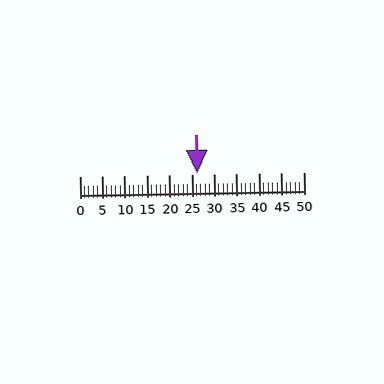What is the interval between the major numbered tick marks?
The major tick marks are spaced 5 units apart.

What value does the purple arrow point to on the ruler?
The purple arrow points to approximately 26.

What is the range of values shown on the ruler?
The ruler shows values from 0 to 50.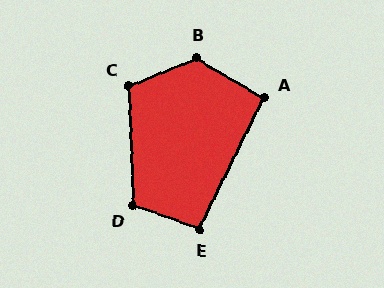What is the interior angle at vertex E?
Approximately 97 degrees (obtuse).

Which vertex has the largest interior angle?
B, at approximately 127 degrees.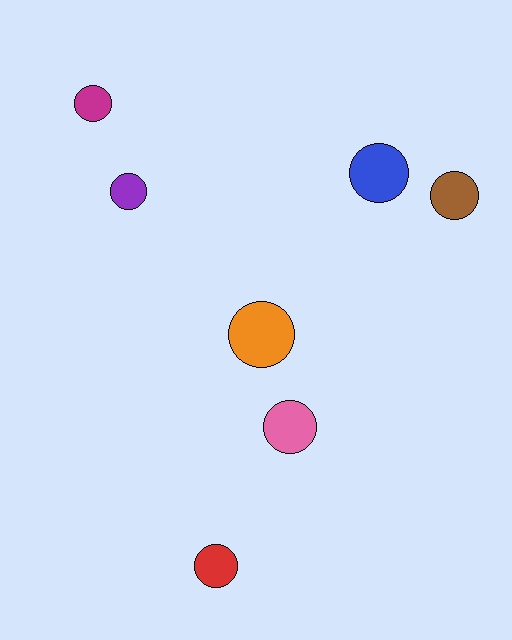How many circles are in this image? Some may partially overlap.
There are 7 circles.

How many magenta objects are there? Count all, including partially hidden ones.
There is 1 magenta object.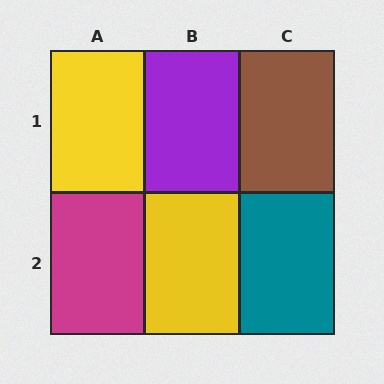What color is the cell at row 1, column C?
Brown.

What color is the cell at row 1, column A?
Yellow.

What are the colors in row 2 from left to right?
Magenta, yellow, teal.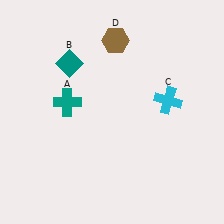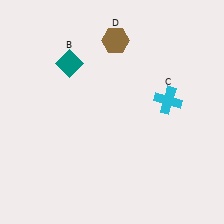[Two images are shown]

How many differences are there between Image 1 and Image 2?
There is 1 difference between the two images.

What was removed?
The teal cross (A) was removed in Image 2.